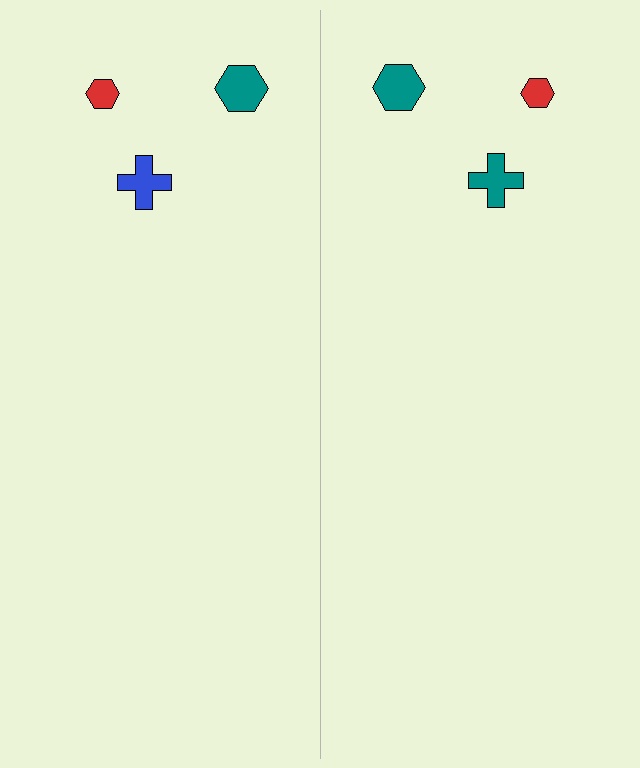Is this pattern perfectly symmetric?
No, the pattern is not perfectly symmetric. The teal cross on the right side breaks the symmetry — its mirror counterpart is blue.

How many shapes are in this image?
There are 6 shapes in this image.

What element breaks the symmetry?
The teal cross on the right side breaks the symmetry — its mirror counterpart is blue.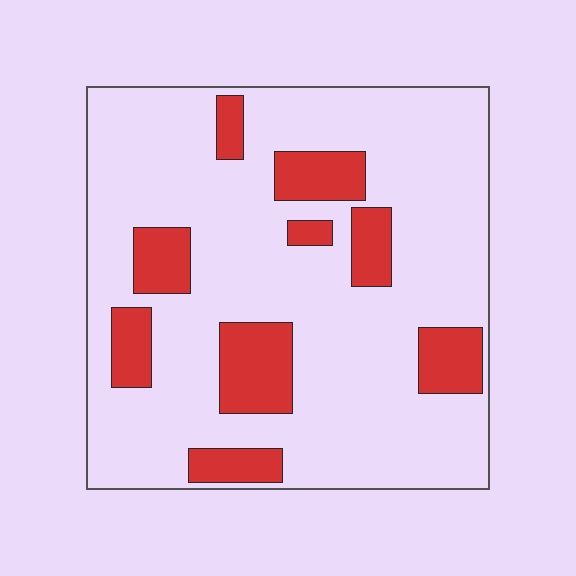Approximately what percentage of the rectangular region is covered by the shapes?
Approximately 20%.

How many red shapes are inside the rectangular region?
9.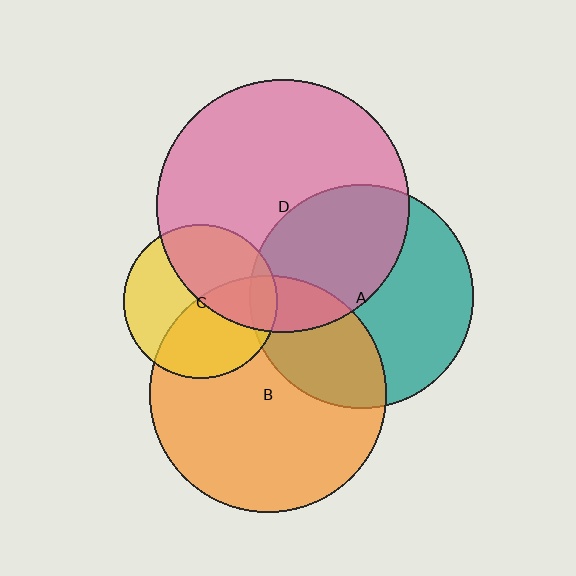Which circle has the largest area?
Circle D (pink).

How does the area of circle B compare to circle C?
Approximately 2.4 times.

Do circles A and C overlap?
Yes.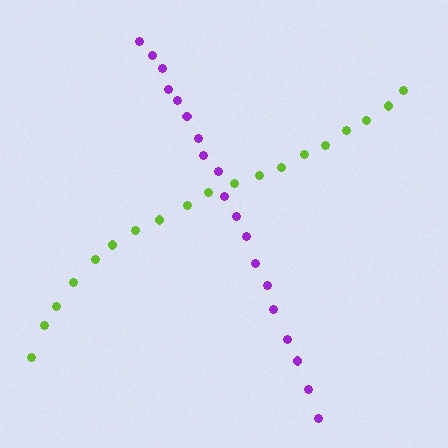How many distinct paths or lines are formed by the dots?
There are 2 distinct paths.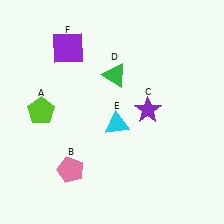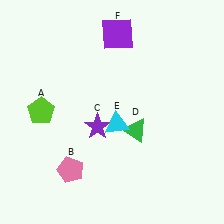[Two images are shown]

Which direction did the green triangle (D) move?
The green triangle (D) moved down.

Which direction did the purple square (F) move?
The purple square (F) moved right.